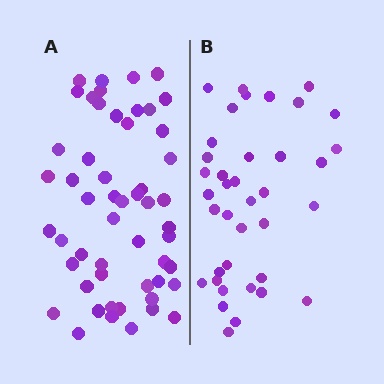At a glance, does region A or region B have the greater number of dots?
Region A (the left region) has more dots.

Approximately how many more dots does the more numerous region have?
Region A has approximately 15 more dots than region B.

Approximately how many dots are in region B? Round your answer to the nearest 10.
About 40 dots. (The exact count is 38, which rounds to 40.)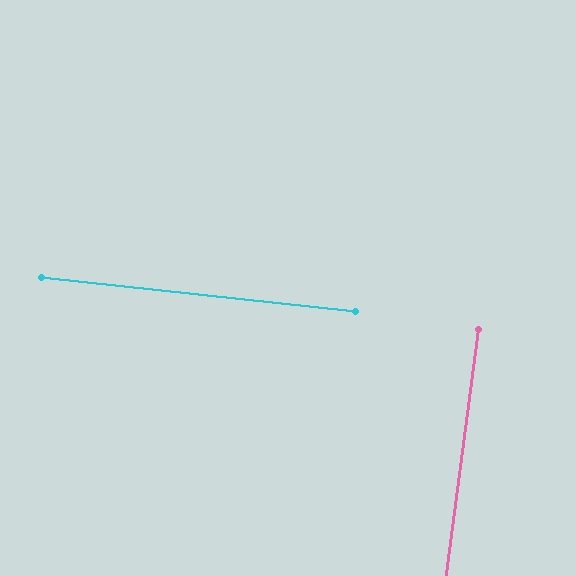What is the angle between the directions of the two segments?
Approximately 88 degrees.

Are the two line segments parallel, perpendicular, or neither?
Perpendicular — they meet at approximately 88°.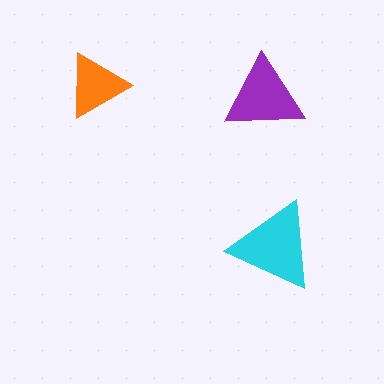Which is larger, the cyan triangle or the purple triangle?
The cyan one.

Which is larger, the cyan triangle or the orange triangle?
The cyan one.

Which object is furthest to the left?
The orange triangle is leftmost.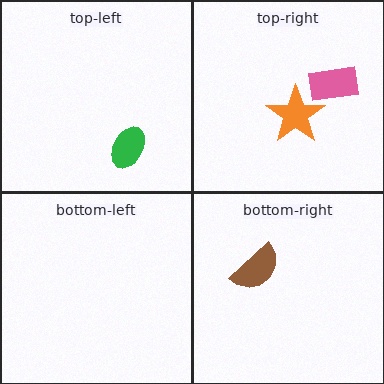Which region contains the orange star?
The top-right region.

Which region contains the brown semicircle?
The bottom-right region.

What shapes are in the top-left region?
The green ellipse.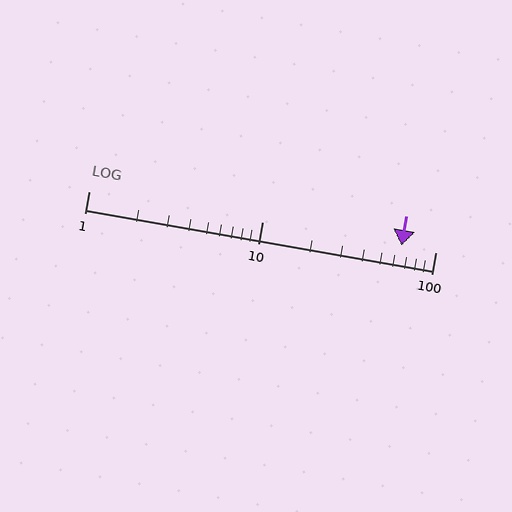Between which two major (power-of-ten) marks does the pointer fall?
The pointer is between 10 and 100.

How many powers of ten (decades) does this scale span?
The scale spans 2 decades, from 1 to 100.